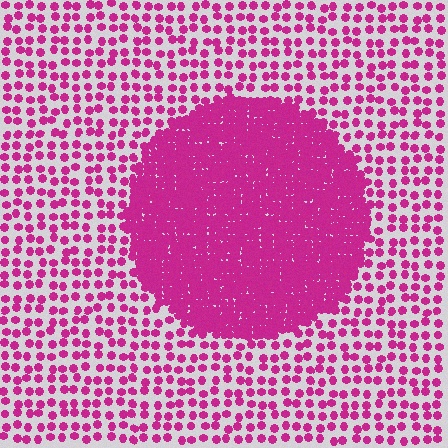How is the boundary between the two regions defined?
The boundary is defined by a change in element density (approximately 3.2x ratio). All elements are the same color, size, and shape.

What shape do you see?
I see a circle.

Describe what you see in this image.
The image contains small magenta elements arranged at two different densities. A circle-shaped region is visible where the elements are more densely packed than the surrounding area.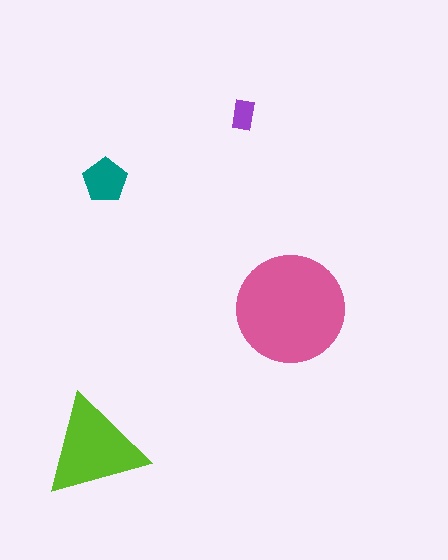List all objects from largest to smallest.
The pink circle, the lime triangle, the teal pentagon, the purple rectangle.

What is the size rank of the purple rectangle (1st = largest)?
4th.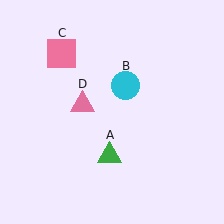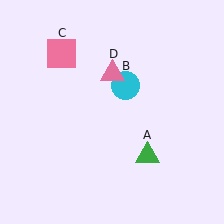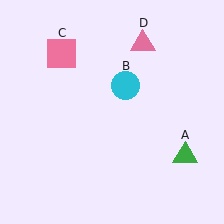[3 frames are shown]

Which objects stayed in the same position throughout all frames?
Cyan circle (object B) and pink square (object C) remained stationary.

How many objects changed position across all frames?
2 objects changed position: green triangle (object A), pink triangle (object D).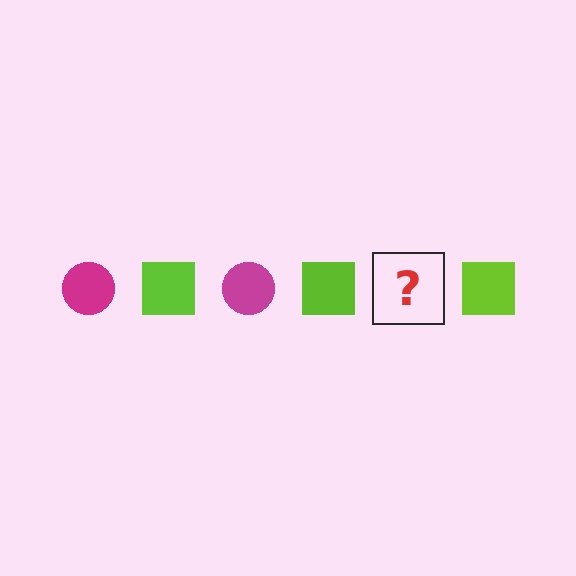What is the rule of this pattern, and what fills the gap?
The rule is that the pattern alternates between magenta circle and lime square. The gap should be filled with a magenta circle.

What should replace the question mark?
The question mark should be replaced with a magenta circle.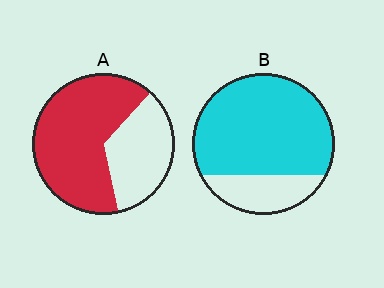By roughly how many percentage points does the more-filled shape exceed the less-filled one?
By roughly 10 percentage points (B over A).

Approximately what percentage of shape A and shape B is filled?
A is approximately 65% and B is approximately 75%.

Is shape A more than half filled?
Yes.